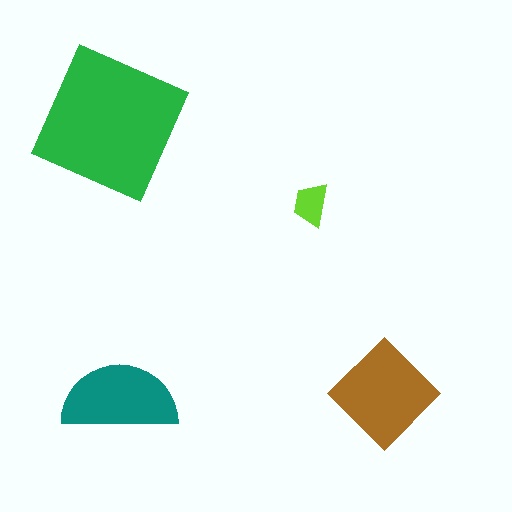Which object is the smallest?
The lime trapezoid.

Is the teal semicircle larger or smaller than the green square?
Smaller.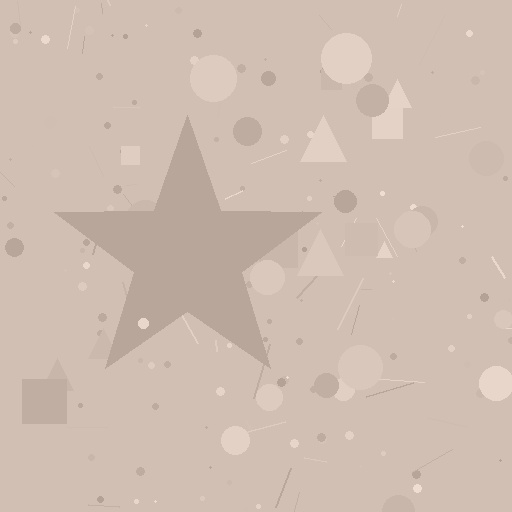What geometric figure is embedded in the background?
A star is embedded in the background.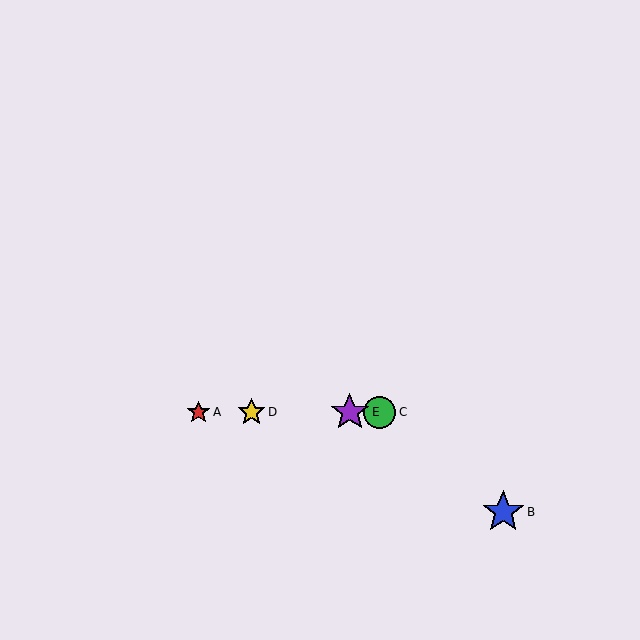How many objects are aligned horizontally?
4 objects (A, C, D, E) are aligned horizontally.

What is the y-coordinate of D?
Object D is at y≈412.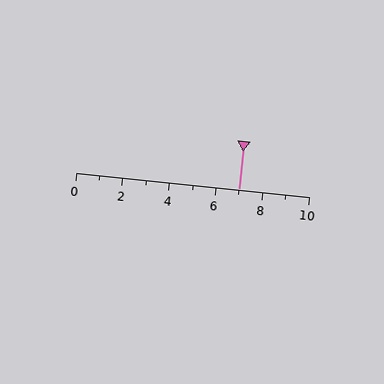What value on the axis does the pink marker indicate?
The marker indicates approximately 7.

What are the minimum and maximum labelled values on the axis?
The axis runs from 0 to 10.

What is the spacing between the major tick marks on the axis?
The major ticks are spaced 2 apart.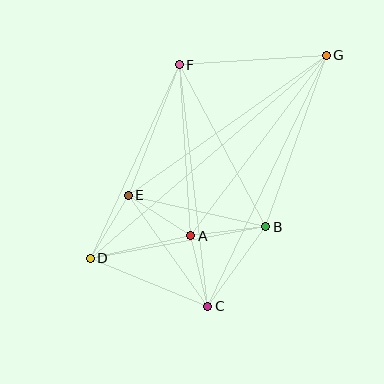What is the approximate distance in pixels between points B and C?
The distance between B and C is approximately 98 pixels.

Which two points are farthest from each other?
Points D and G are farthest from each other.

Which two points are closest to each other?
Points A and C are closest to each other.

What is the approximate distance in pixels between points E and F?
The distance between E and F is approximately 140 pixels.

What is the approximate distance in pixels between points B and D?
The distance between B and D is approximately 178 pixels.